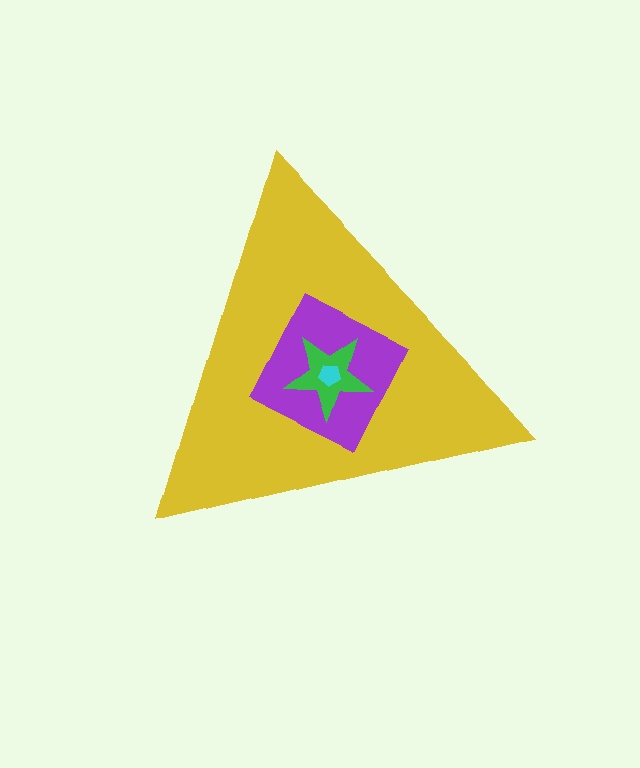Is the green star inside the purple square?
Yes.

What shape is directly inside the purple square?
The green star.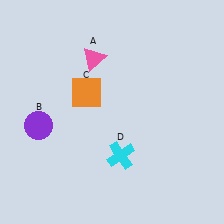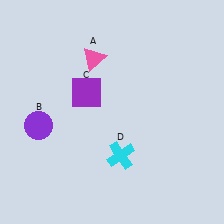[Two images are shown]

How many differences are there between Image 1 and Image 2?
There is 1 difference between the two images.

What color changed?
The square (C) changed from orange in Image 1 to purple in Image 2.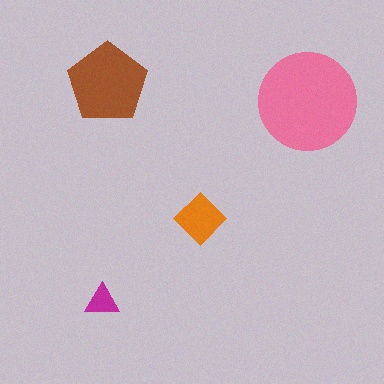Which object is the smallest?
The magenta triangle.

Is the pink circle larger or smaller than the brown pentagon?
Larger.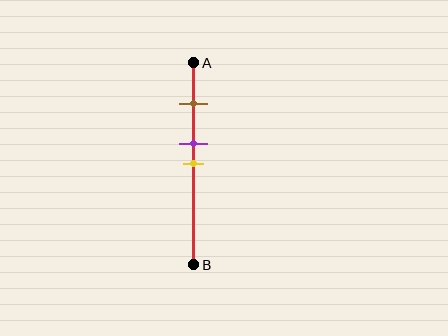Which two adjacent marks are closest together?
The purple and yellow marks are the closest adjacent pair.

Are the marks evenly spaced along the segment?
No, the marks are not evenly spaced.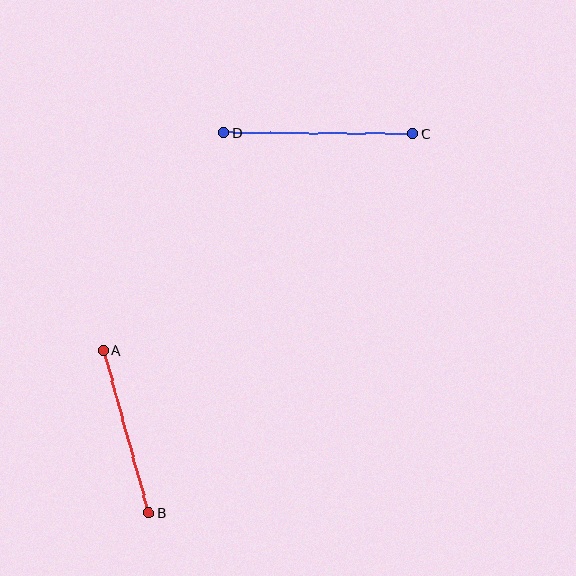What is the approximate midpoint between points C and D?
The midpoint is at approximately (318, 133) pixels.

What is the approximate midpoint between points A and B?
The midpoint is at approximately (126, 432) pixels.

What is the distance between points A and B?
The distance is approximately 169 pixels.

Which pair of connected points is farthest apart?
Points C and D are farthest apart.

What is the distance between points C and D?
The distance is approximately 189 pixels.